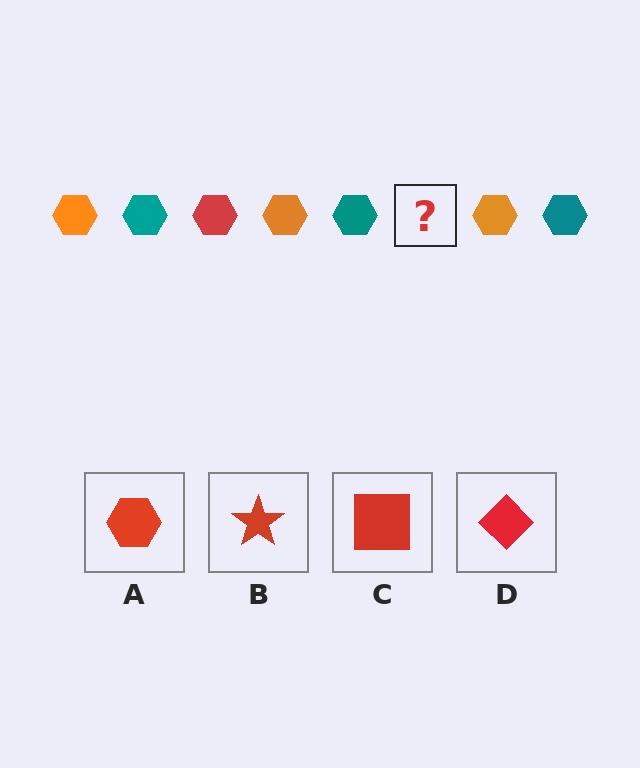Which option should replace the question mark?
Option A.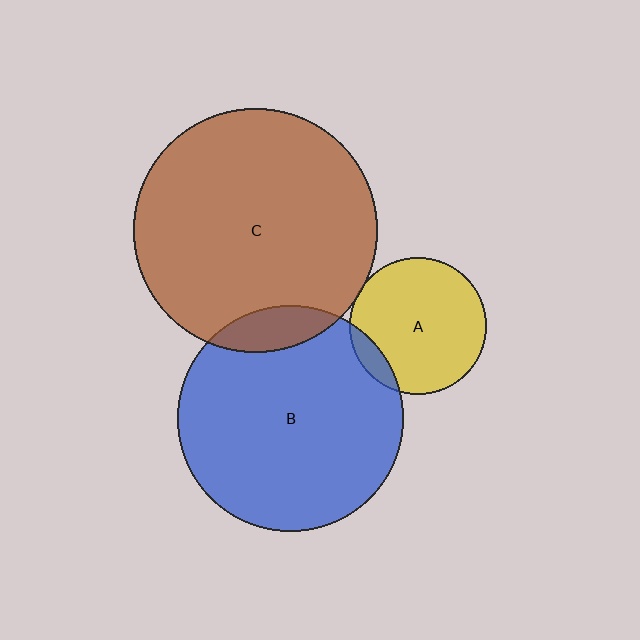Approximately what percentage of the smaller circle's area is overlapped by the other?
Approximately 5%.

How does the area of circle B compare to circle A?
Approximately 2.7 times.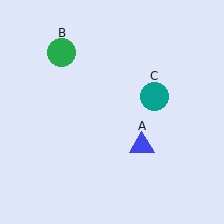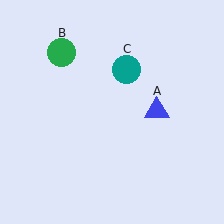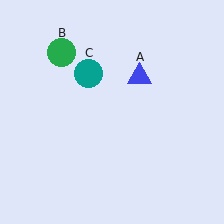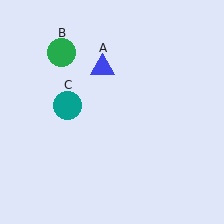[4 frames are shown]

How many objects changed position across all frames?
2 objects changed position: blue triangle (object A), teal circle (object C).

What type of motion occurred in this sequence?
The blue triangle (object A), teal circle (object C) rotated counterclockwise around the center of the scene.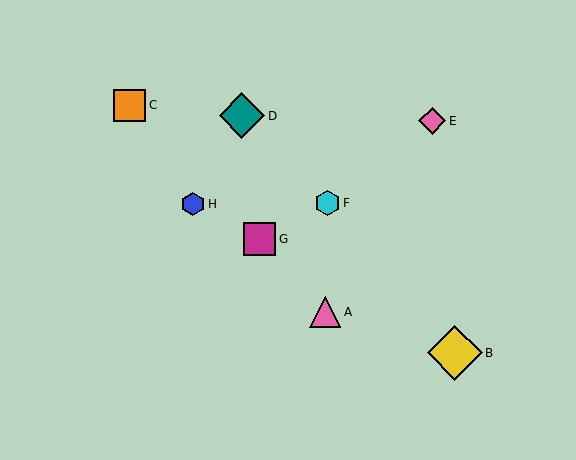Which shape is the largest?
The yellow diamond (labeled B) is the largest.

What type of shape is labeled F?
Shape F is a cyan hexagon.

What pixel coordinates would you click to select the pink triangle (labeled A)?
Click at (325, 312) to select the pink triangle A.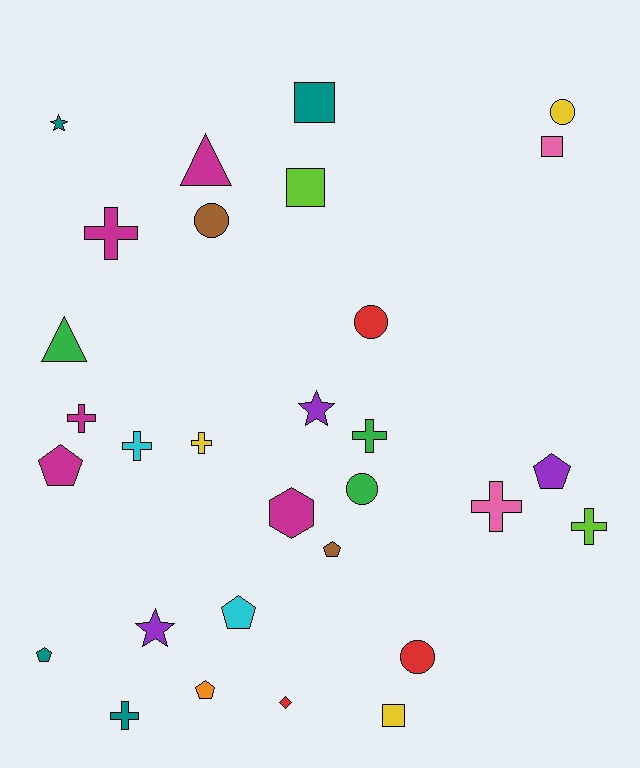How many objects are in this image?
There are 30 objects.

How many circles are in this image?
There are 5 circles.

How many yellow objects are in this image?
There are 3 yellow objects.